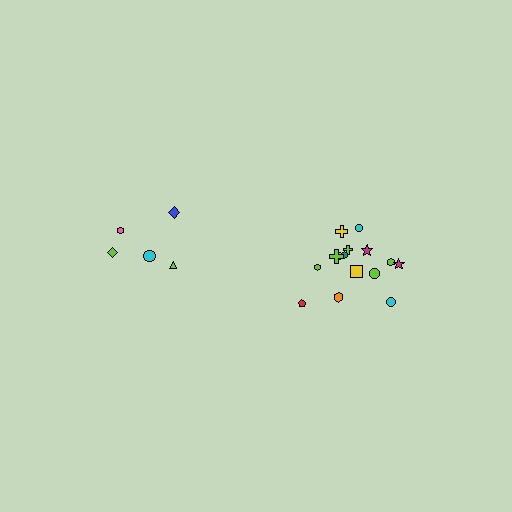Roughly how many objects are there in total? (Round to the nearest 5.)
Roughly 20 objects in total.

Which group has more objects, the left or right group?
The right group.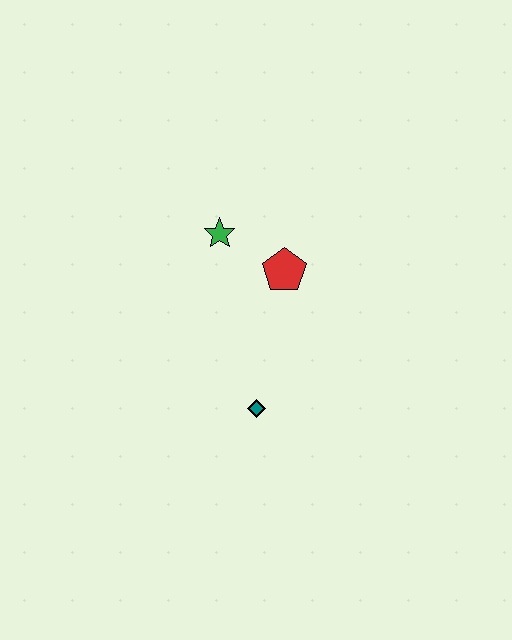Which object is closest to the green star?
The red pentagon is closest to the green star.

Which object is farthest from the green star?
The teal diamond is farthest from the green star.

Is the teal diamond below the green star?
Yes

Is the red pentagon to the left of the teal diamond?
No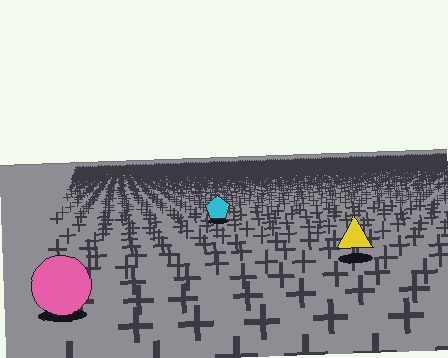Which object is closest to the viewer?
The pink circle is closest. The texture marks near it are larger and more spread out.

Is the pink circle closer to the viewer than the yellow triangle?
Yes. The pink circle is closer — you can tell from the texture gradient: the ground texture is coarser near it.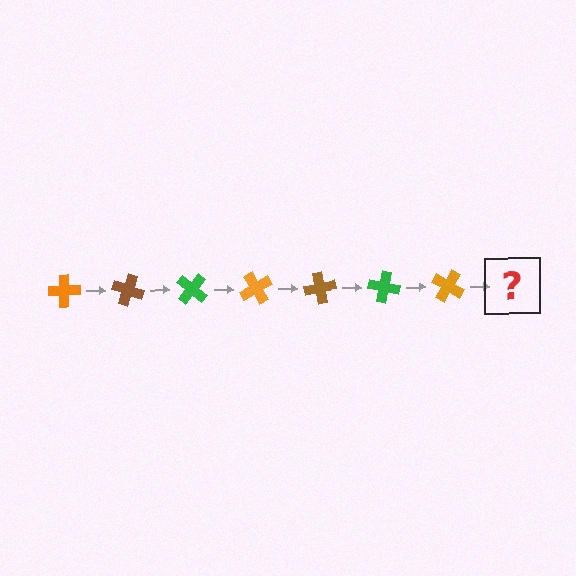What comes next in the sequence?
The next element should be a brown cross, rotated 140 degrees from the start.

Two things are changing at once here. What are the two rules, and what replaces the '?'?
The two rules are that it rotates 20 degrees each step and the color cycles through orange, brown, and green. The '?' should be a brown cross, rotated 140 degrees from the start.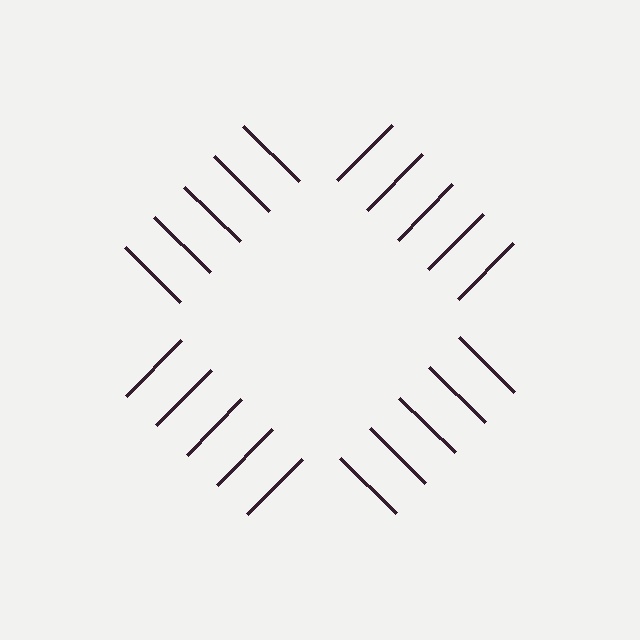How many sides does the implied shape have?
4 sides — the line-ends trace a square.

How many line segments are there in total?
20 — 5 along each of the 4 edges.